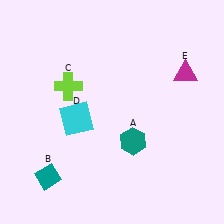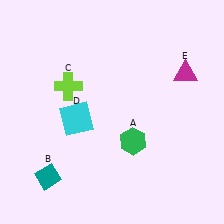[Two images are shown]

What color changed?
The hexagon (A) changed from teal in Image 1 to green in Image 2.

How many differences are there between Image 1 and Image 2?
There is 1 difference between the two images.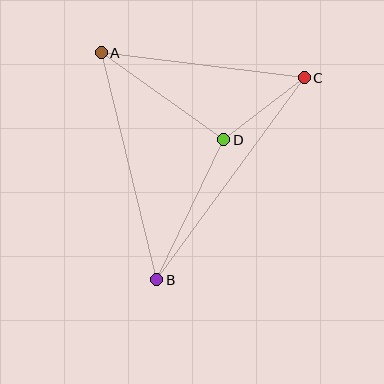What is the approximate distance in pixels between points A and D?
The distance between A and D is approximately 150 pixels.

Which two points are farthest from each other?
Points B and C are farthest from each other.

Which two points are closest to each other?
Points C and D are closest to each other.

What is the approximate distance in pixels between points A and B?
The distance between A and B is approximately 234 pixels.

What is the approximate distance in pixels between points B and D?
The distance between B and D is approximately 155 pixels.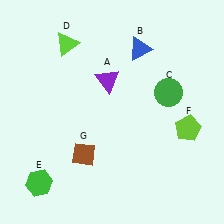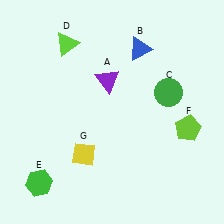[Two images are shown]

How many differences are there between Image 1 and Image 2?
There is 1 difference between the two images.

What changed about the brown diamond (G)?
In Image 1, G is brown. In Image 2, it changed to yellow.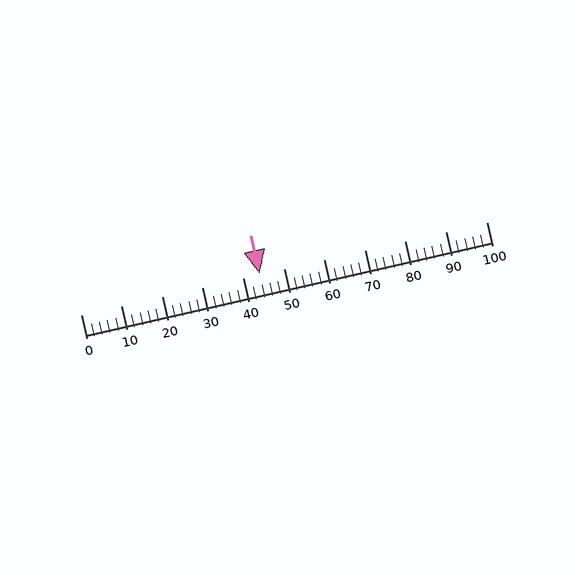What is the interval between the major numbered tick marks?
The major tick marks are spaced 10 units apart.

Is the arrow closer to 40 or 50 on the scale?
The arrow is closer to 40.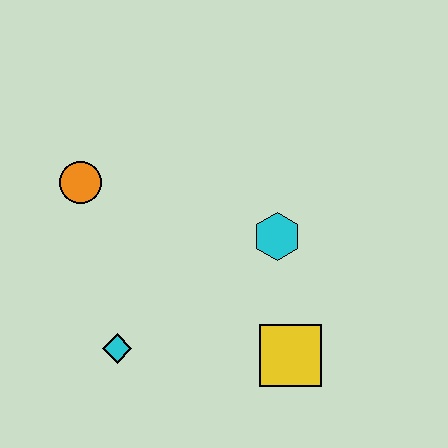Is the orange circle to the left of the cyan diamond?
Yes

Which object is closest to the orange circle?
The cyan diamond is closest to the orange circle.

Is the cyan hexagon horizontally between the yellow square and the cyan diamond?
Yes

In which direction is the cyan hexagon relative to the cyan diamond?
The cyan hexagon is to the right of the cyan diamond.